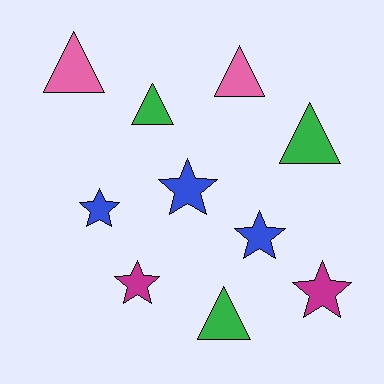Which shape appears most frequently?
Star, with 5 objects.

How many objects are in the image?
There are 10 objects.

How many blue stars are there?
There are 3 blue stars.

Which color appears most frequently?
Green, with 3 objects.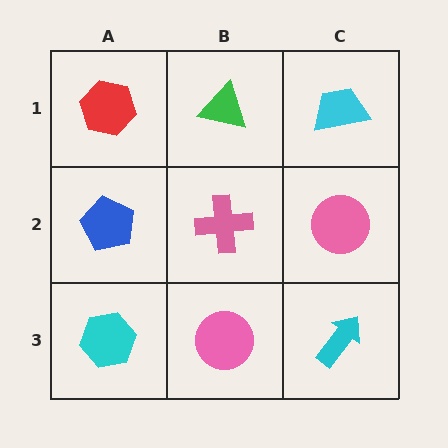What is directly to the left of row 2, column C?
A pink cross.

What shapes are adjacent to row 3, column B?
A pink cross (row 2, column B), a cyan hexagon (row 3, column A), a cyan arrow (row 3, column C).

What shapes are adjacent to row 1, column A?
A blue pentagon (row 2, column A), a green triangle (row 1, column B).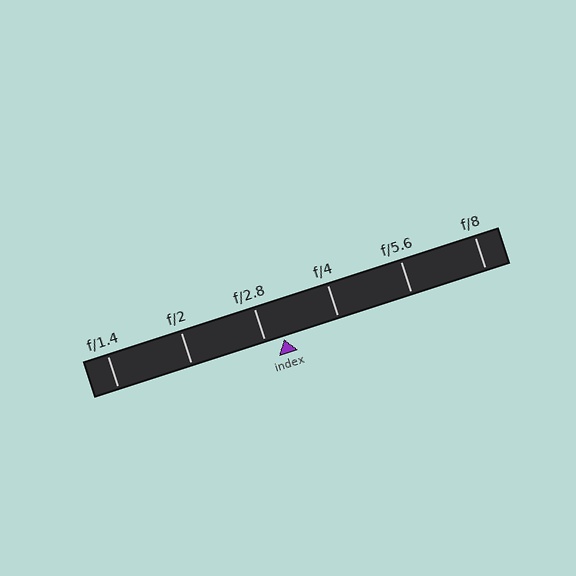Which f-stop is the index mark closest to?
The index mark is closest to f/2.8.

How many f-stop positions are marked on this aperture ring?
There are 6 f-stop positions marked.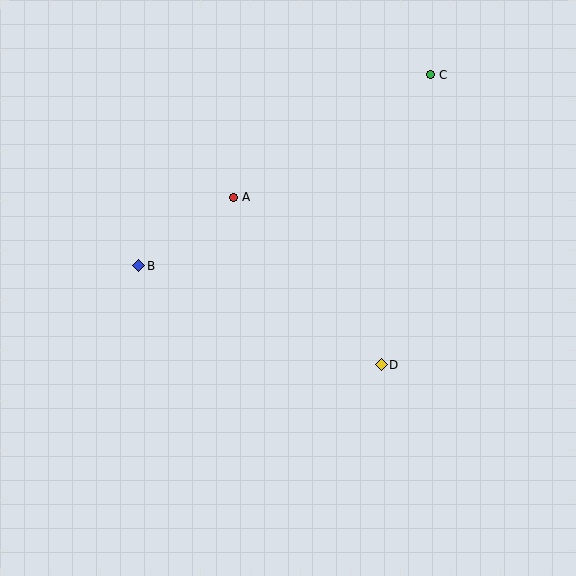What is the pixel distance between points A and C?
The distance between A and C is 232 pixels.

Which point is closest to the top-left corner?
Point B is closest to the top-left corner.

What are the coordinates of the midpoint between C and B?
The midpoint between C and B is at (285, 170).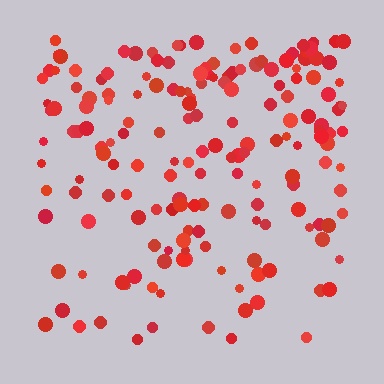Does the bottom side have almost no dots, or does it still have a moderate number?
Still a moderate number, just noticeably fewer than the top.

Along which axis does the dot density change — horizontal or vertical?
Vertical.